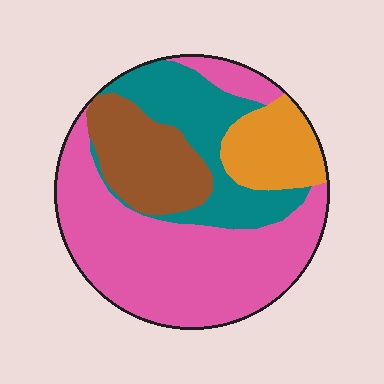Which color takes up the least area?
Orange, at roughly 15%.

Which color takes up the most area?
Pink, at roughly 50%.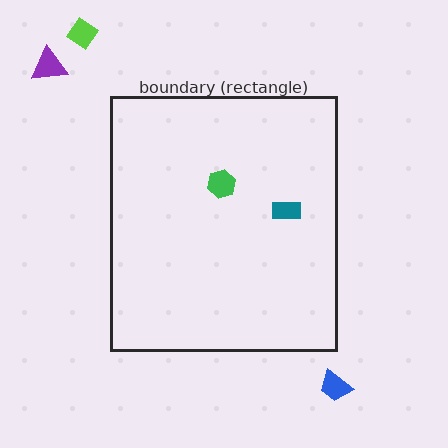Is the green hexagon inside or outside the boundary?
Inside.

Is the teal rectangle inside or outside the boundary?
Inside.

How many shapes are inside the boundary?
2 inside, 3 outside.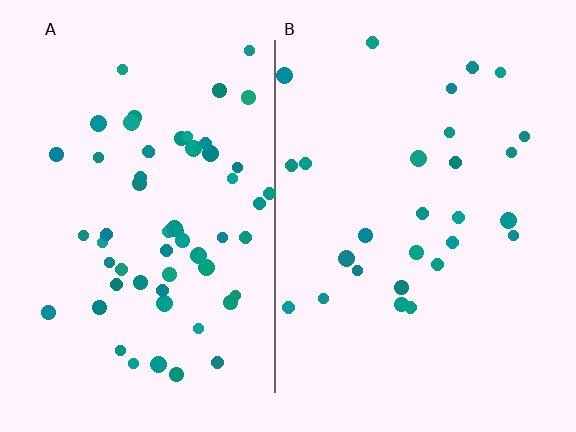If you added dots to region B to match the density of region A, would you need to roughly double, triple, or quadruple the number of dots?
Approximately double.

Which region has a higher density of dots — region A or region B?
A (the left).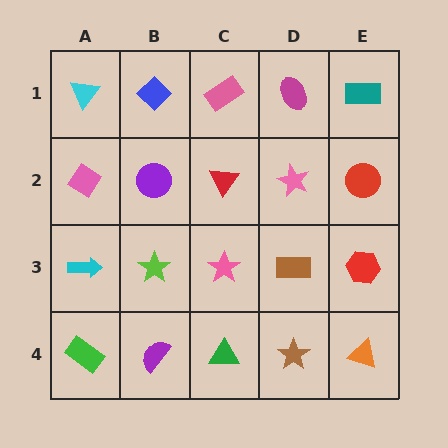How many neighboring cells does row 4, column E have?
2.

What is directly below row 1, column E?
A red circle.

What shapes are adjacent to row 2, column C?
A pink rectangle (row 1, column C), a pink star (row 3, column C), a purple circle (row 2, column B), a pink star (row 2, column D).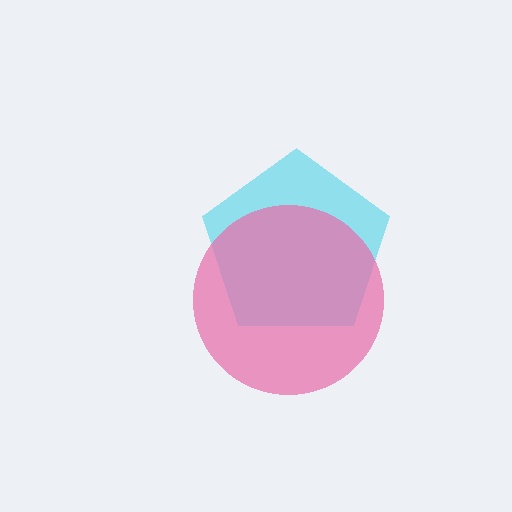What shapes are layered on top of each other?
The layered shapes are: a cyan pentagon, a pink circle.